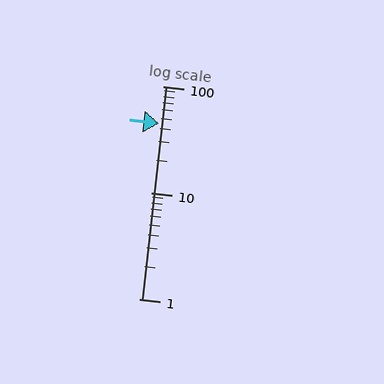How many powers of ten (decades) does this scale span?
The scale spans 2 decades, from 1 to 100.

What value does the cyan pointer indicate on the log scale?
The pointer indicates approximately 45.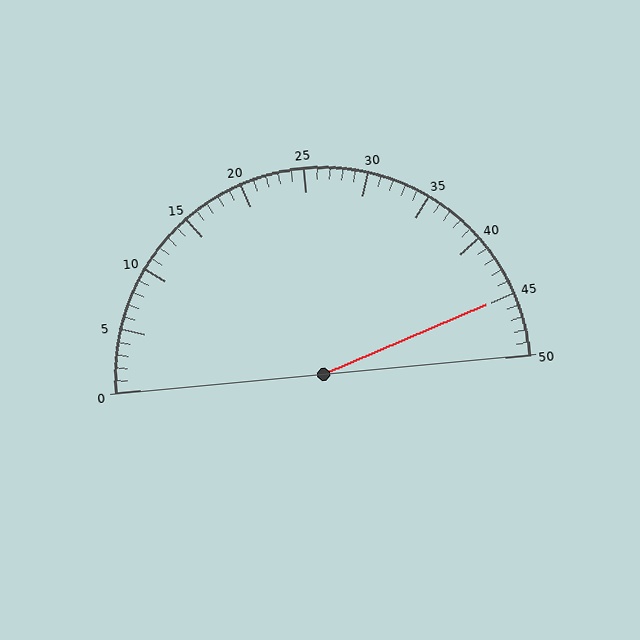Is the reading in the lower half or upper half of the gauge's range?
The reading is in the upper half of the range (0 to 50).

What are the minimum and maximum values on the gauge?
The gauge ranges from 0 to 50.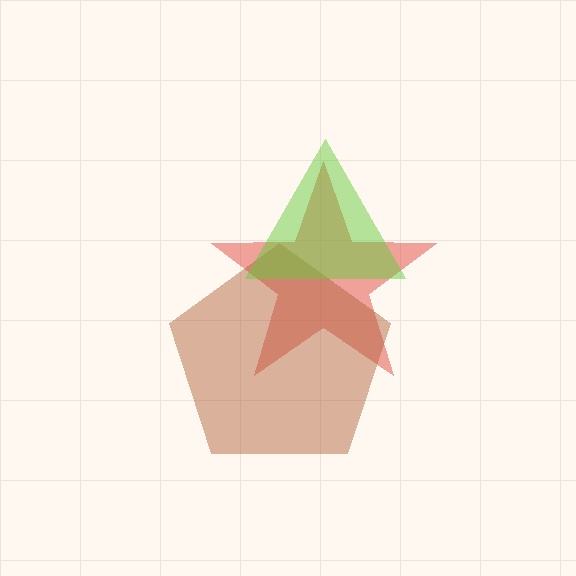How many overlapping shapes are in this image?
There are 3 overlapping shapes in the image.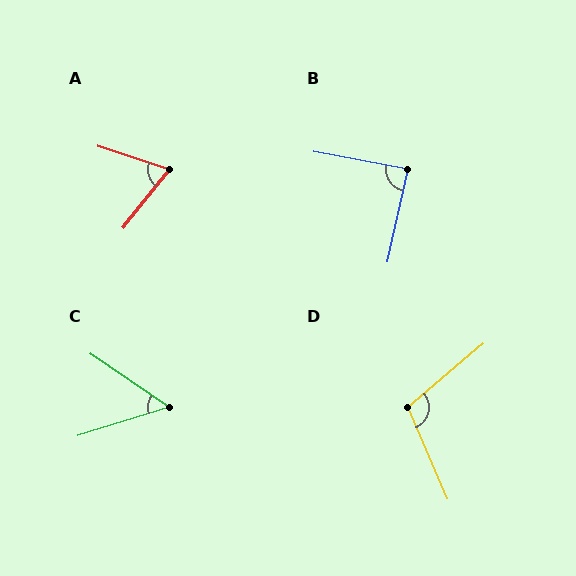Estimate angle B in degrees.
Approximately 88 degrees.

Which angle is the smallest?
C, at approximately 52 degrees.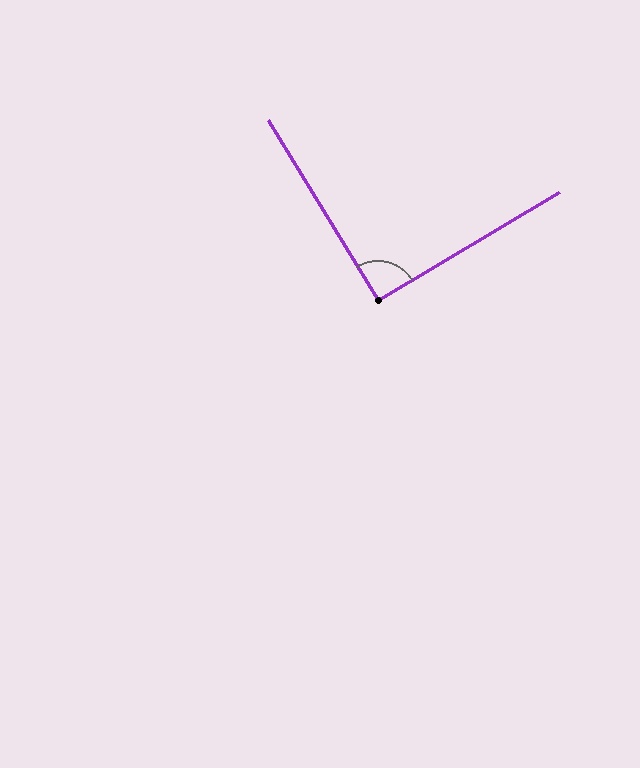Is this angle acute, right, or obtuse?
It is approximately a right angle.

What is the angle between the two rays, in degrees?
Approximately 90 degrees.